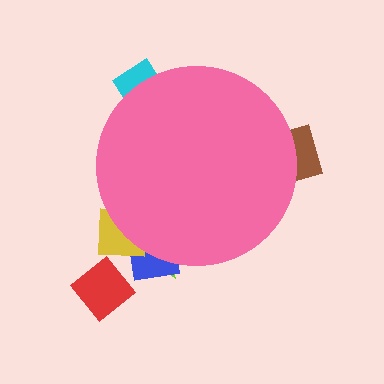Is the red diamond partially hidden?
No, the red diamond is fully visible.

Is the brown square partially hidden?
Yes, the brown square is partially hidden behind the pink circle.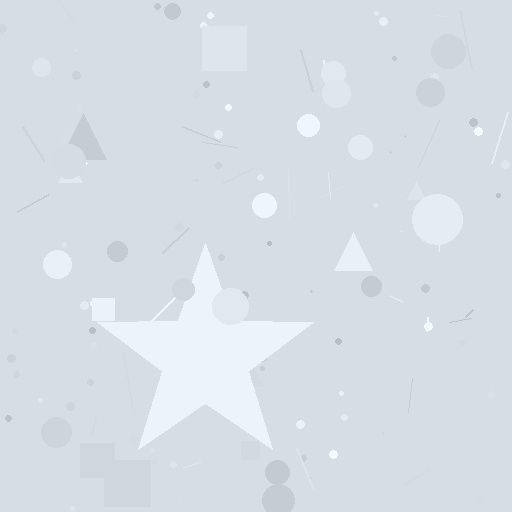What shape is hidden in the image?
A star is hidden in the image.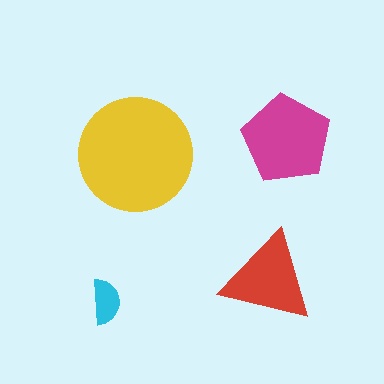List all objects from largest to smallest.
The yellow circle, the magenta pentagon, the red triangle, the cyan semicircle.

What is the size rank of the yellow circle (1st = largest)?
1st.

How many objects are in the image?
There are 4 objects in the image.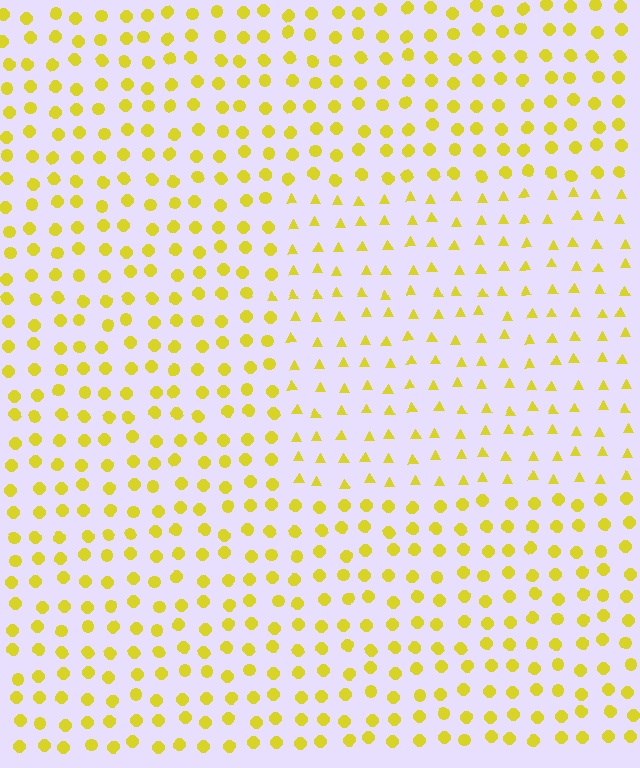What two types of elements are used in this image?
The image uses triangles inside the rectangle region and circles outside it.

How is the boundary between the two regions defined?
The boundary is defined by a change in element shape: triangles inside vs. circles outside. All elements share the same color and spacing.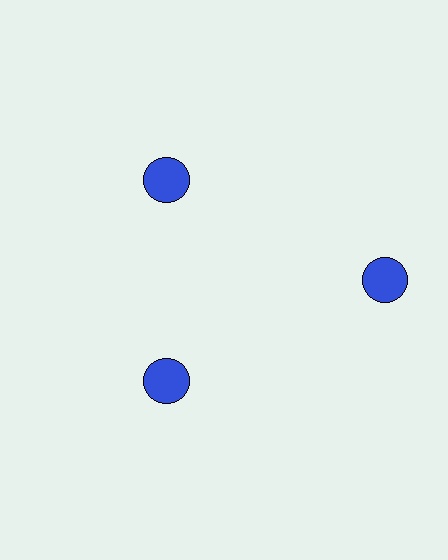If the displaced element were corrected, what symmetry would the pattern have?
It would have 3-fold rotational symmetry — the pattern would map onto itself every 120 degrees.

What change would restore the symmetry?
The symmetry would be restored by moving it inward, back onto the ring so that all 3 circles sit at equal angles and equal distance from the center.